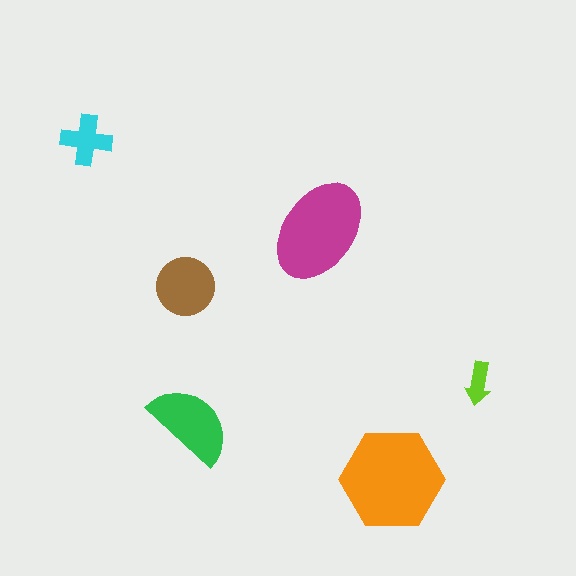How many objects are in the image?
There are 6 objects in the image.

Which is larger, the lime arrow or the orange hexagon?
The orange hexagon.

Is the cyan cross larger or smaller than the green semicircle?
Smaller.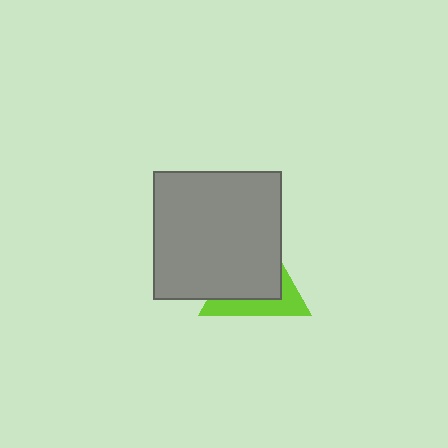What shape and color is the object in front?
The object in front is a gray square.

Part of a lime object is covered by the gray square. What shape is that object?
It is a triangle.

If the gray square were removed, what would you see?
You would see the complete lime triangle.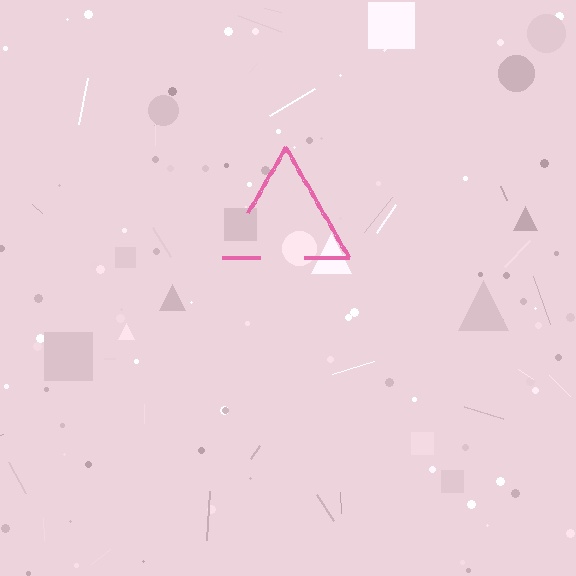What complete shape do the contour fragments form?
The contour fragments form a triangle.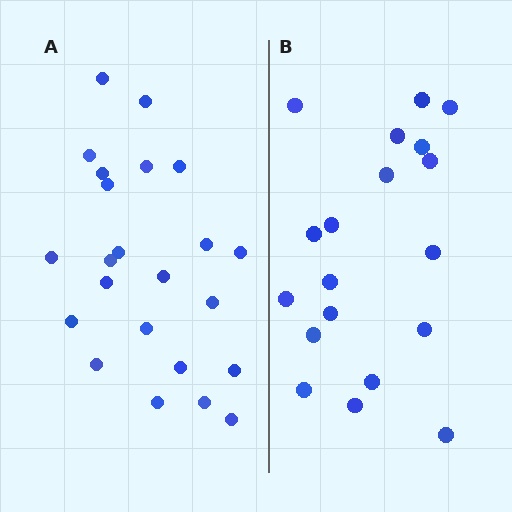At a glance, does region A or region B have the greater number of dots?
Region A (the left region) has more dots.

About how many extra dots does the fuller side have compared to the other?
Region A has about 4 more dots than region B.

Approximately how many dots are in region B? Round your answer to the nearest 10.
About 20 dots. (The exact count is 19, which rounds to 20.)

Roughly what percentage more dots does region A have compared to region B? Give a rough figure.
About 20% more.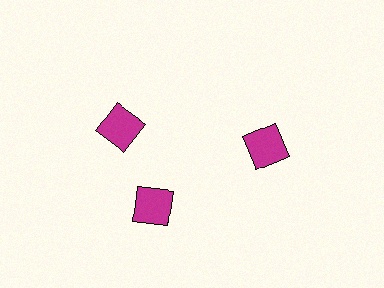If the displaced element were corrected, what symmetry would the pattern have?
It would have 3-fold rotational symmetry — the pattern would map onto itself every 120 degrees.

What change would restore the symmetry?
The symmetry would be restored by rotating it back into even spacing with its neighbors so that all 3 squares sit at equal angles and equal distance from the center.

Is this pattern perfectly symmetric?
No. The 3 magenta squares are arranged in a ring, but one element near the 11 o'clock position is rotated out of alignment along the ring, breaking the 3-fold rotational symmetry.